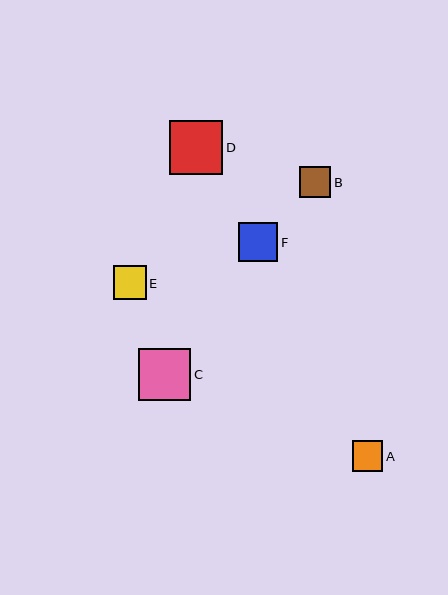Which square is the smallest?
Square A is the smallest with a size of approximately 31 pixels.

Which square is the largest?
Square D is the largest with a size of approximately 54 pixels.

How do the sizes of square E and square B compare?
Square E and square B are approximately the same size.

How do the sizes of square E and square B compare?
Square E and square B are approximately the same size.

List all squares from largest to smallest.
From largest to smallest: D, C, F, E, B, A.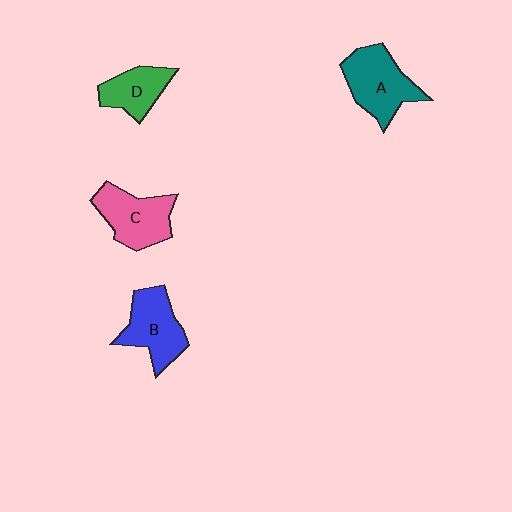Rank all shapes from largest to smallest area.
From largest to smallest: A (teal), C (pink), B (blue), D (green).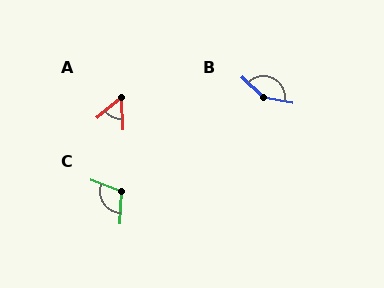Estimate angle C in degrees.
Approximately 107 degrees.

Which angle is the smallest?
A, at approximately 52 degrees.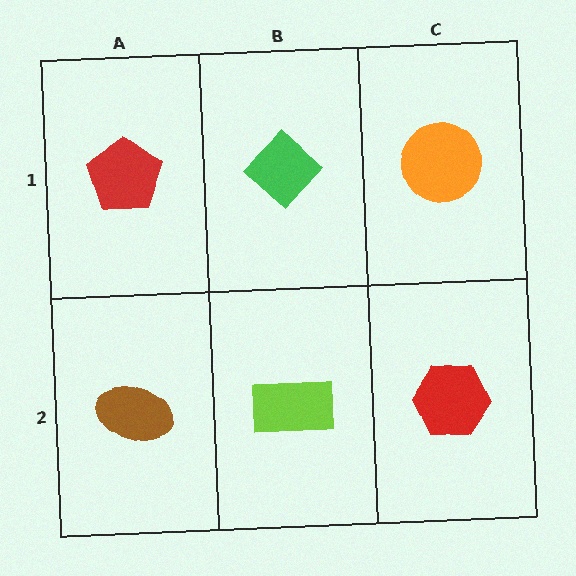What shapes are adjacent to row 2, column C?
An orange circle (row 1, column C), a lime rectangle (row 2, column B).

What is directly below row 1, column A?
A brown ellipse.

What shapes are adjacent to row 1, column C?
A red hexagon (row 2, column C), a green diamond (row 1, column B).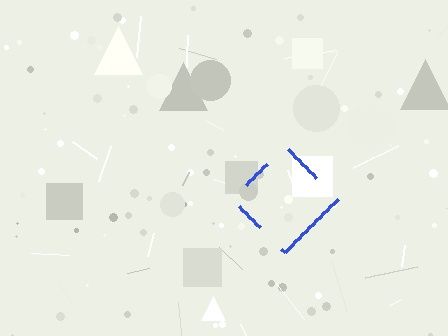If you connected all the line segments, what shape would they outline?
They would outline a diamond.